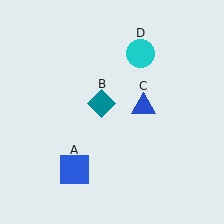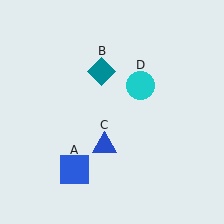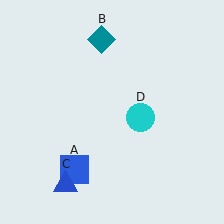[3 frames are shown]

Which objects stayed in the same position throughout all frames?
Blue square (object A) remained stationary.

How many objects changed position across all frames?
3 objects changed position: teal diamond (object B), blue triangle (object C), cyan circle (object D).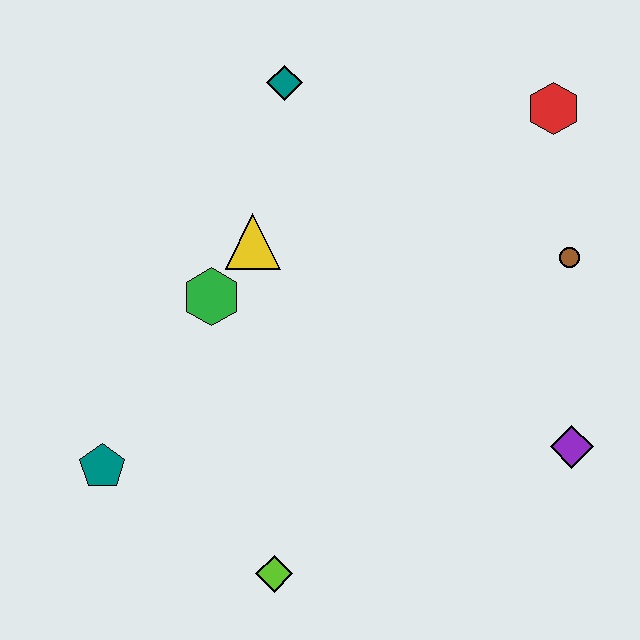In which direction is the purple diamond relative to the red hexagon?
The purple diamond is below the red hexagon.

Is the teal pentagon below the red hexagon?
Yes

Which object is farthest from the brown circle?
The teal pentagon is farthest from the brown circle.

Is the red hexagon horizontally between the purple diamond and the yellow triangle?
Yes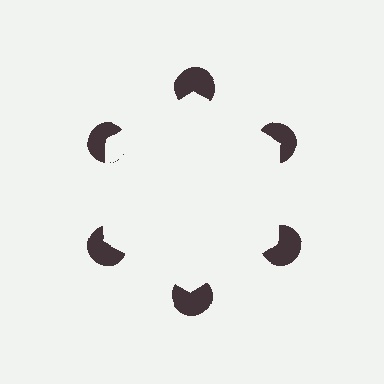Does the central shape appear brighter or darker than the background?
It typically appears slightly brighter than the background, even though no actual brightness change is drawn.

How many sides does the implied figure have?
6 sides.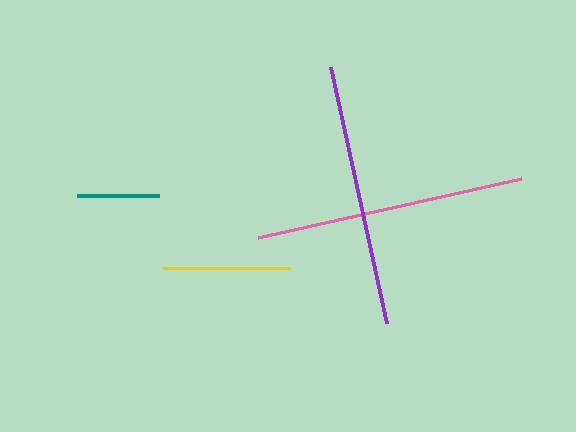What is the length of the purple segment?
The purple segment is approximately 262 pixels long.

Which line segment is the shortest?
The teal line is the shortest at approximately 83 pixels.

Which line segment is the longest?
The pink line is the longest at approximately 269 pixels.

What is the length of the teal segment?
The teal segment is approximately 83 pixels long.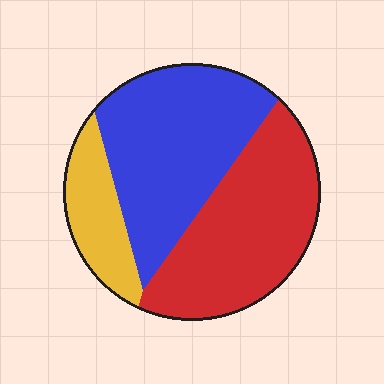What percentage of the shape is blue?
Blue covers around 45% of the shape.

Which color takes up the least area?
Yellow, at roughly 15%.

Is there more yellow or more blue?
Blue.